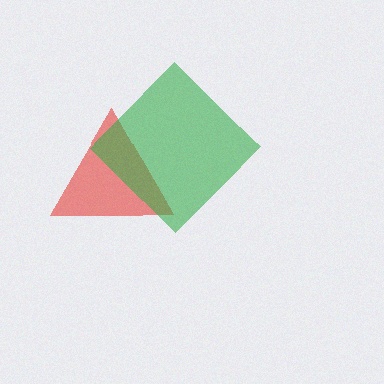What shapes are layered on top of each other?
The layered shapes are: a red triangle, a green diamond.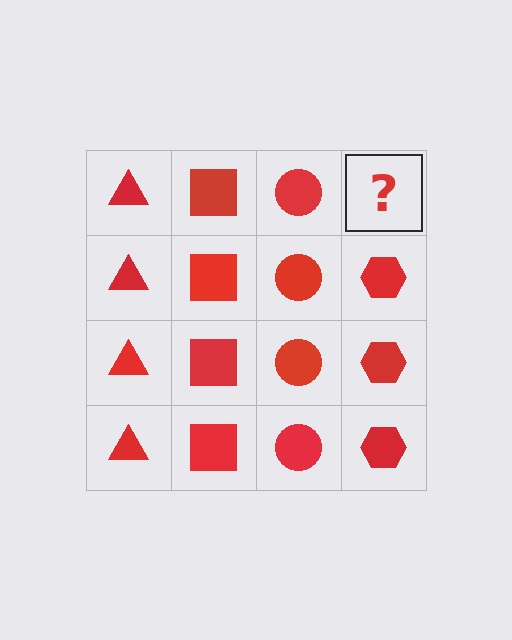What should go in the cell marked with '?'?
The missing cell should contain a red hexagon.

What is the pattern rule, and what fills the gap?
The rule is that each column has a consistent shape. The gap should be filled with a red hexagon.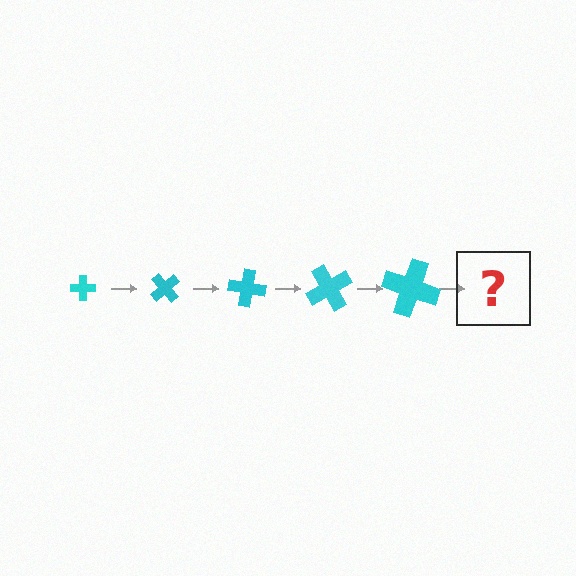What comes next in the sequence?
The next element should be a cross, larger than the previous one and rotated 250 degrees from the start.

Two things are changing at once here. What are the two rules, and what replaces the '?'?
The two rules are that the cross grows larger each step and it rotates 50 degrees each step. The '?' should be a cross, larger than the previous one and rotated 250 degrees from the start.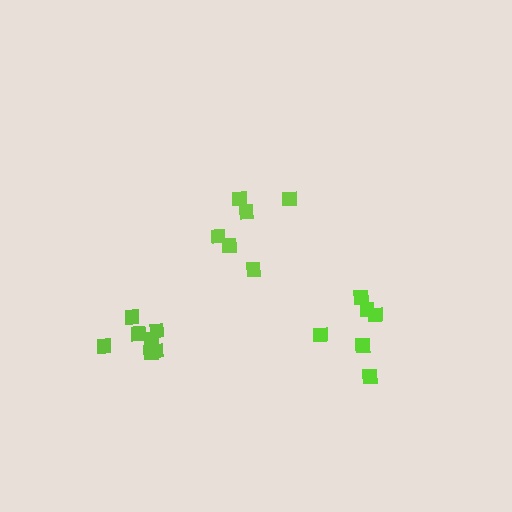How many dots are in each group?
Group 1: 6 dots, Group 2: 7 dots, Group 3: 6 dots (19 total).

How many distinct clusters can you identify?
There are 3 distinct clusters.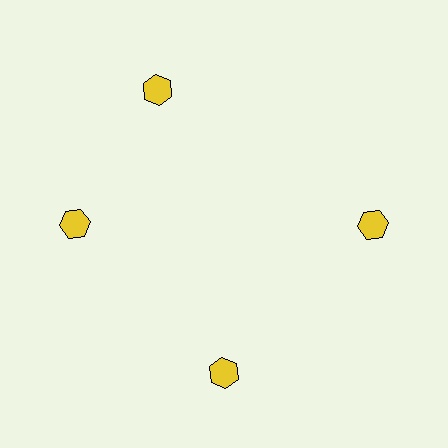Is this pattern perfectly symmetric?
No. The 4 yellow hexagons are arranged in a ring, but one element near the 12 o'clock position is rotated out of alignment along the ring, breaking the 4-fold rotational symmetry.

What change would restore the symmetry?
The symmetry would be restored by rotating it back into even spacing with its neighbors so that all 4 hexagons sit at equal angles and equal distance from the center.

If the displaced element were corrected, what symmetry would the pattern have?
It would have 4-fold rotational symmetry — the pattern would map onto itself every 90 degrees.